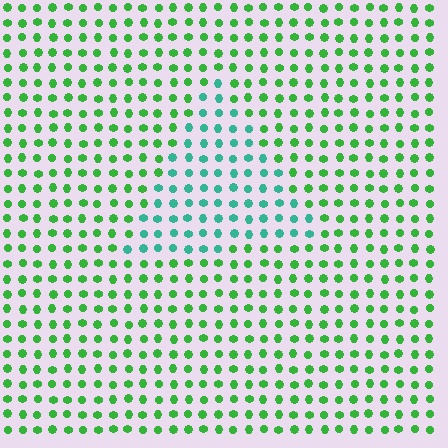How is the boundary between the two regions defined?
The boundary is defined purely by a slight shift in hue (about 42 degrees). Spacing, size, and orientation are identical on both sides.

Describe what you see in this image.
The image is filled with small green elements in a uniform arrangement. A triangle-shaped region is visible where the elements are tinted to a slightly different hue, forming a subtle color boundary.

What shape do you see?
I see a triangle.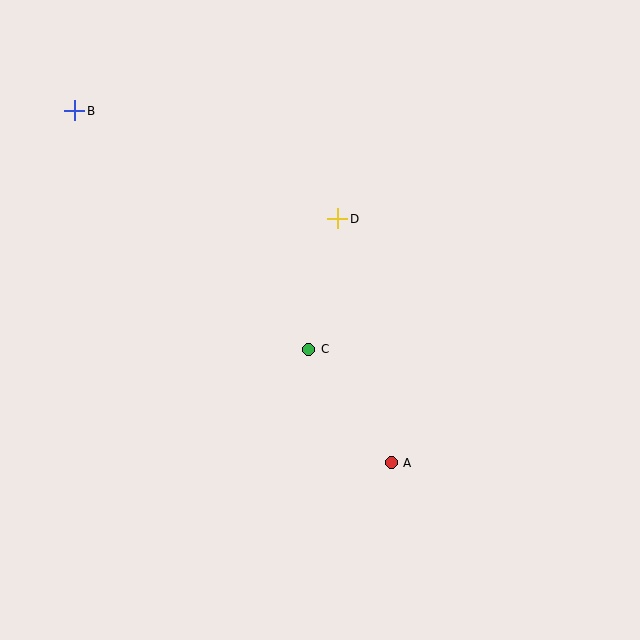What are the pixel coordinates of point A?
Point A is at (391, 463).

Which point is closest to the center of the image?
Point C at (309, 349) is closest to the center.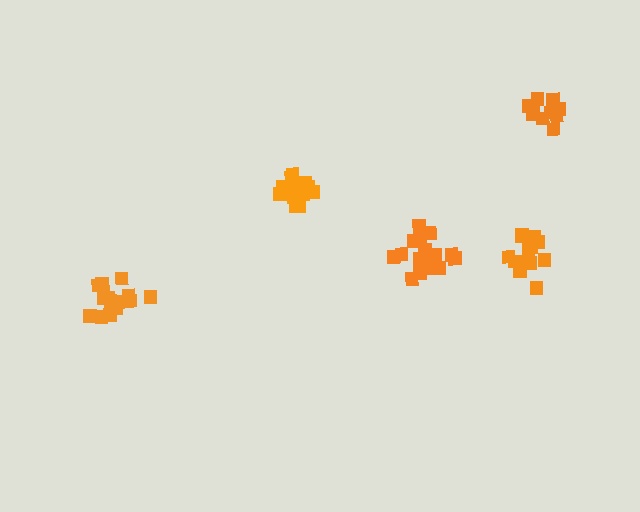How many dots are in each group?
Group 1: 15 dots, Group 2: 12 dots, Group 3: 18 dots, Group 4: 17 dots, Group 5: 16 dots (78 total).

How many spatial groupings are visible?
There are 5 spatial groupings.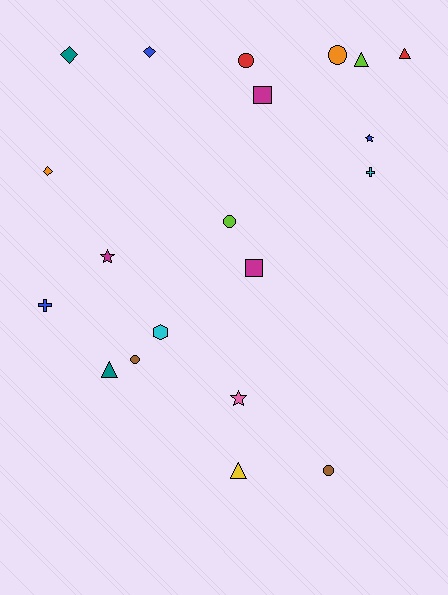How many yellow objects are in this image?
There is 1 yellow object.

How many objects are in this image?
There are 20 objects.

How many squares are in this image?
There are 2 squares.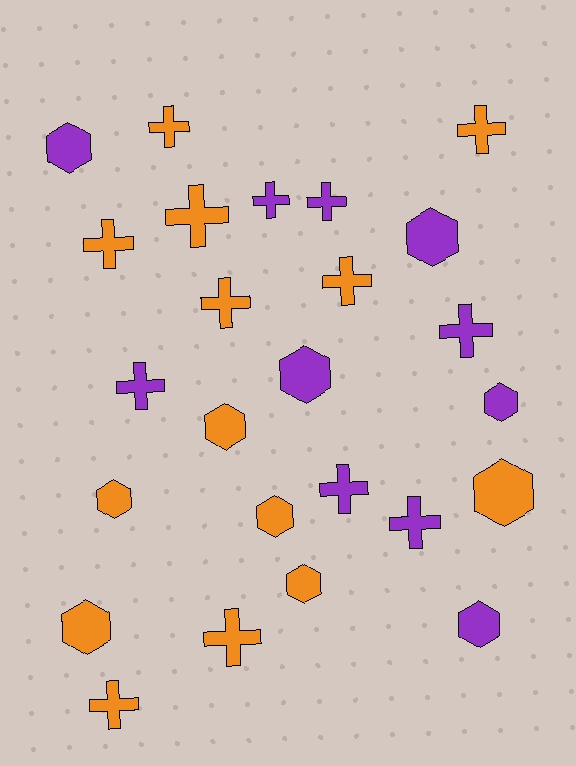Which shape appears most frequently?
Cross, with 14 objects.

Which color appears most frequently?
Orange, with 14 objects.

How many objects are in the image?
There are 25 objects.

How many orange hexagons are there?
There are 6 orange hexagons.